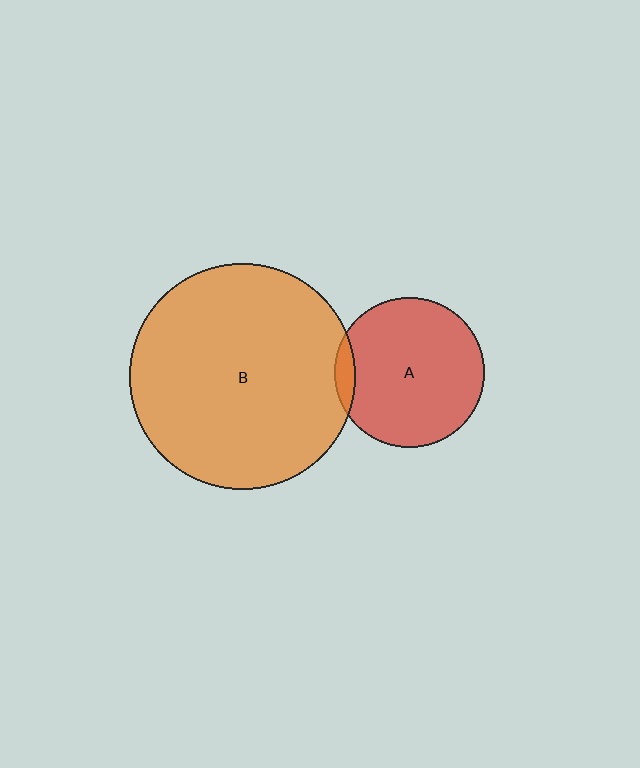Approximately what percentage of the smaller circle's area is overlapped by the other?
Approximately 5%.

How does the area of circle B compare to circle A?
Approximately 2.3 times.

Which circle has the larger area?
Circle B (orange).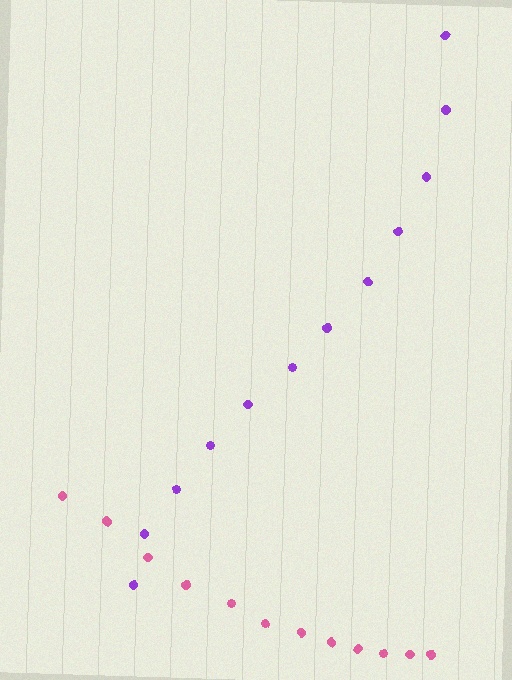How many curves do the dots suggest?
There are 2 distinct paths.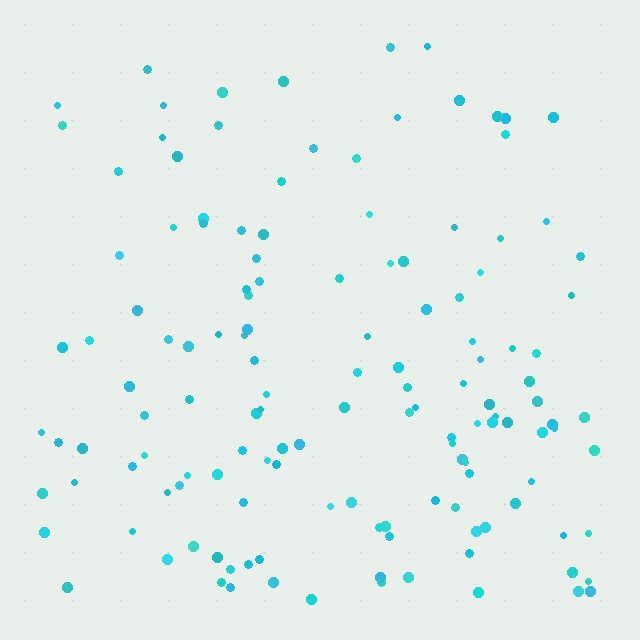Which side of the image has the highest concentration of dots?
The bottom.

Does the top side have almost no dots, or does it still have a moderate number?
Still a moderate number, just noticeably fewer than the bottom.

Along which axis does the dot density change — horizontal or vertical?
Vertical.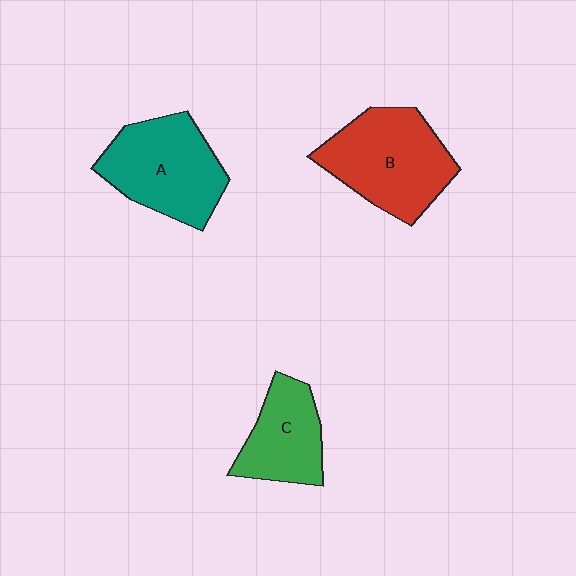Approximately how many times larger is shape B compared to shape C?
Approximately 1.5 times.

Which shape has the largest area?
Shape B (red).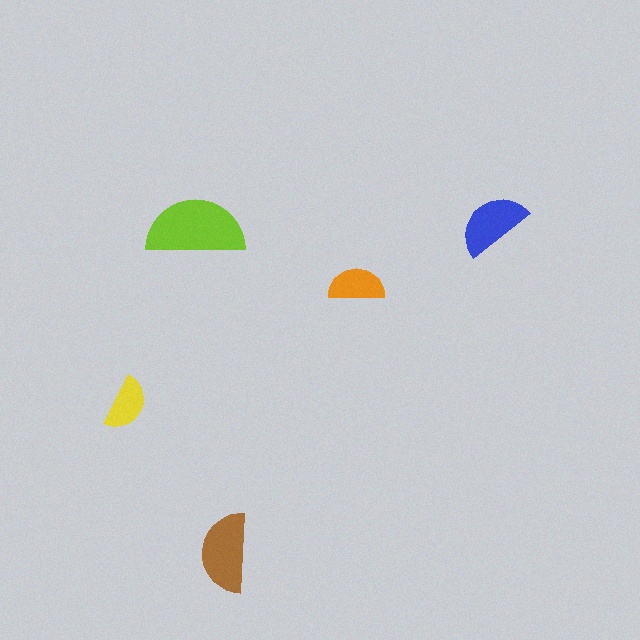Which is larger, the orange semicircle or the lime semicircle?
The lime one.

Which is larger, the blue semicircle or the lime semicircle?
The lime one.